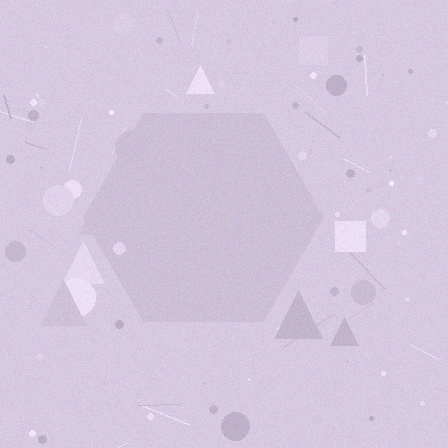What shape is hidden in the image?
A hexagon is hidden in the image.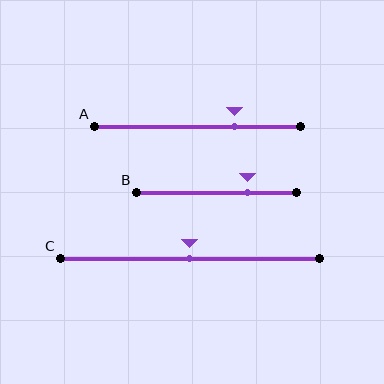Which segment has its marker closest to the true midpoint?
Segment C has its marker closest to the true midpoint.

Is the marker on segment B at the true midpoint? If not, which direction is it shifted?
No, the marker on segment B is shifted to the right by about 20% of the segment length.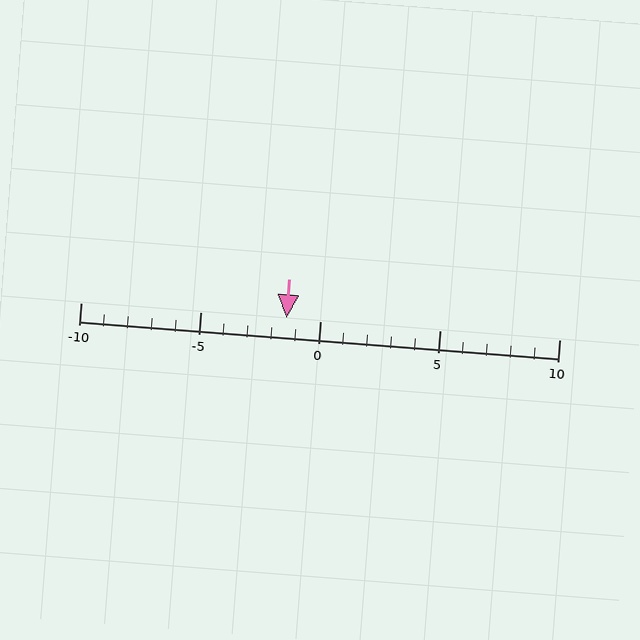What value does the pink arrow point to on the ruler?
The pink arrow points to approximately -1.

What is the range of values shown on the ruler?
The ruler shows values from -10 to 10.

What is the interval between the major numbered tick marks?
The major tick marks are spaced 5 units apart.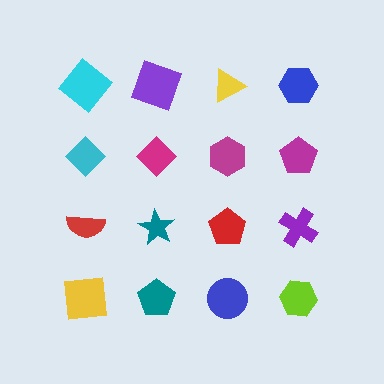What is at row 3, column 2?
A teal star.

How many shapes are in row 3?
4 shapes.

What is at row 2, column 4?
A magenta pentagon.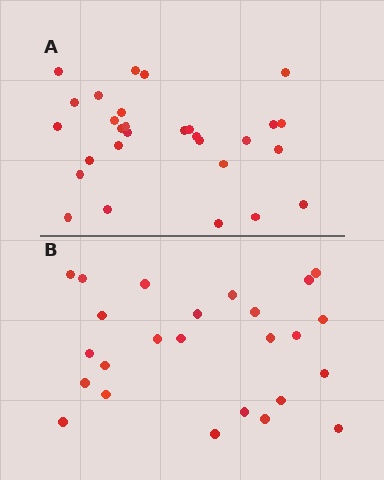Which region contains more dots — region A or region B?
Region A (the top region) has more dots.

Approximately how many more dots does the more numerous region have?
Region A has about 4 more dots than region B.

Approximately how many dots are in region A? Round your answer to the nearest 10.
About 30 dots. (The exact count is 29, which rounds to 30.)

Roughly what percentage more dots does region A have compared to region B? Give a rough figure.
About 15% more.